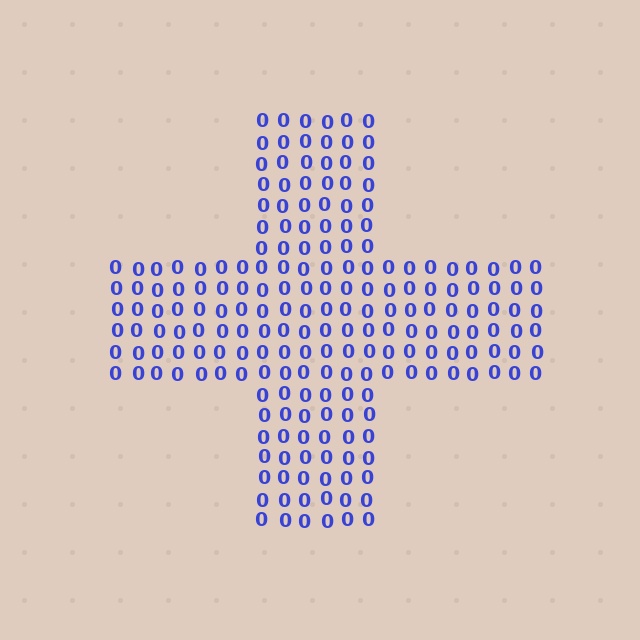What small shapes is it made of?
It is made of small digit 0's.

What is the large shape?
The large shape is a cross.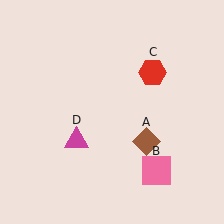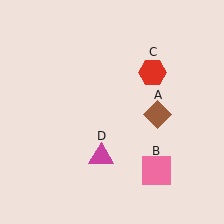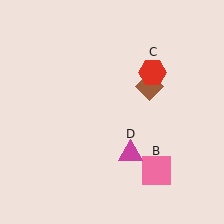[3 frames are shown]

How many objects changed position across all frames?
2 objects changed position: brown diamond (object A), magenta triangle (object D).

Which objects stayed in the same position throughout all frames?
Pink square (object B) and red hexagon (object C) remained stationary.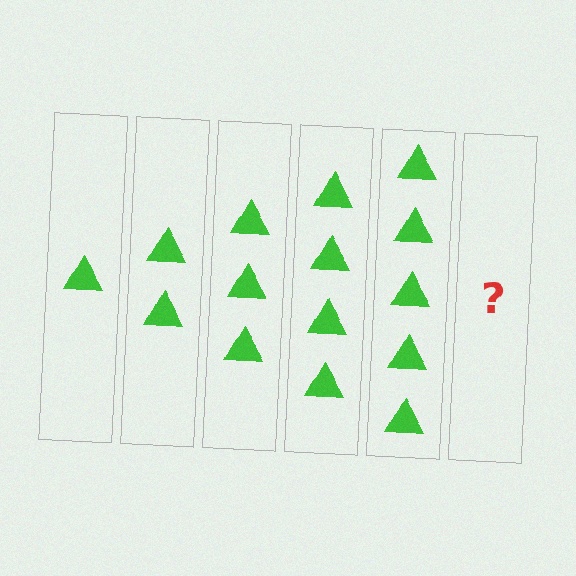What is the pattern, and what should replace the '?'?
The pattern is that each step adds one more triangle. The '?' should be 6 triangles.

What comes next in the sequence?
The next element should be 6 triangles.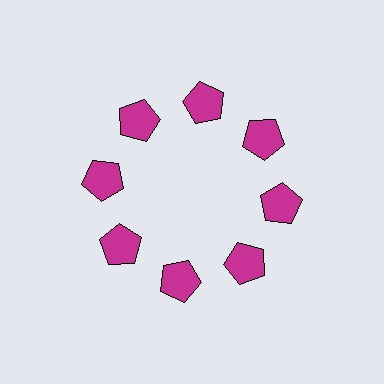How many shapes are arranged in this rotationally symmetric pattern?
There are 8 shapes, arranged in 8 groups of 1.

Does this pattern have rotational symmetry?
Yes, this pattern has 8-fold rotational symmetry. It looks the same after rotating 45 degrees around the center.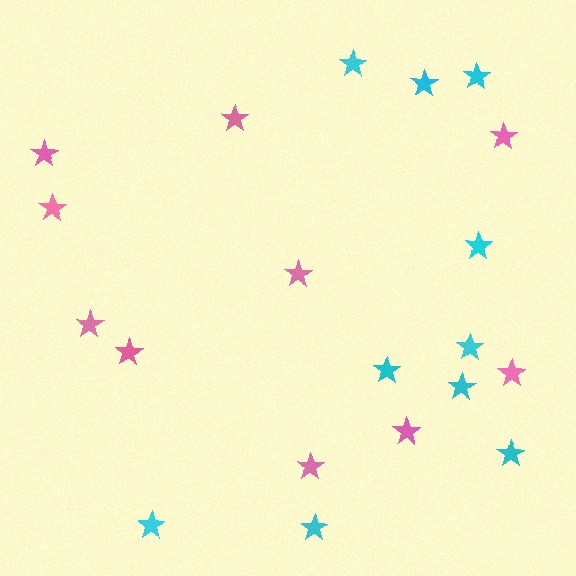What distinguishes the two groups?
There are 2 groups: one group of pink stars (10) and one group of cyan stars (10).